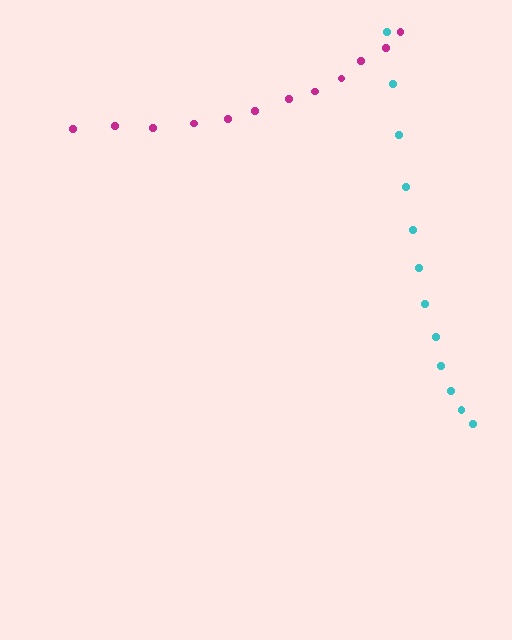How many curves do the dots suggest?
There are 2 distinct paths.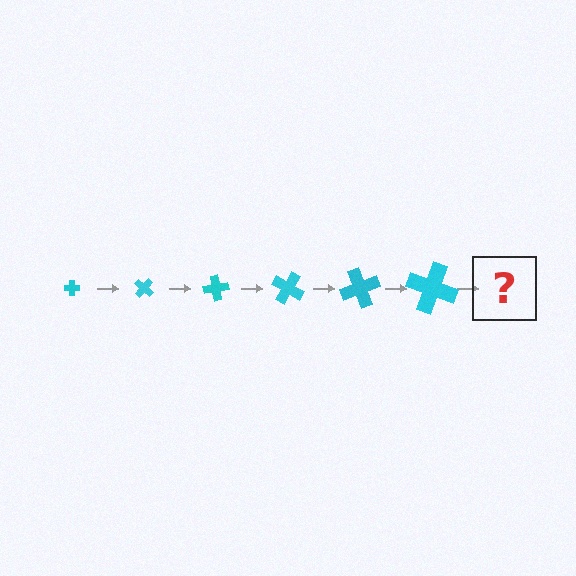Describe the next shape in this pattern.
It should be a cross, larger than the previous one and rotated 240 degrees from the start.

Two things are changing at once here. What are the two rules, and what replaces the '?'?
The two rules are that the cross grows larger each step and it rotates 40 degrees each step. The '?' should be a cross, larger than the previous one and rotated 240 degrees from the start.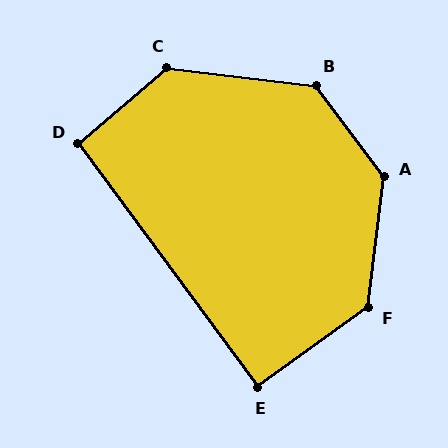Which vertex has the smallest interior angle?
E, at approximately 91 degrees.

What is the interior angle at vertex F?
Approximately 132 degrees (obtuse).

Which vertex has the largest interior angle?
A, at approximately 137 degrees.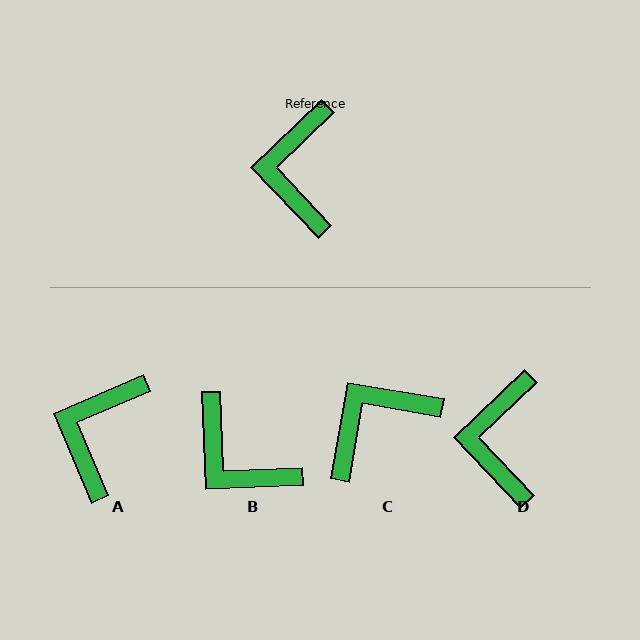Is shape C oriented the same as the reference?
No, it is off by about 53 degrees.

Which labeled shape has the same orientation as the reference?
D.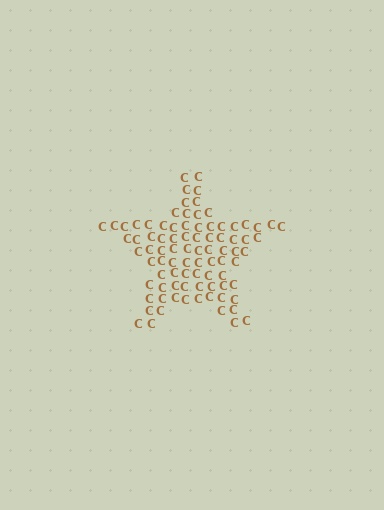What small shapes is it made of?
It is made of small letter C's.